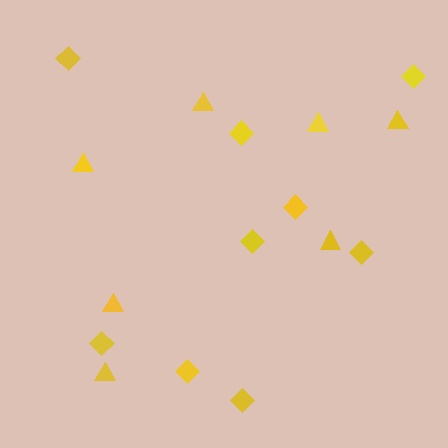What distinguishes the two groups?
There are 2 groups: one group of diamonds (9) and one group of triangles (7).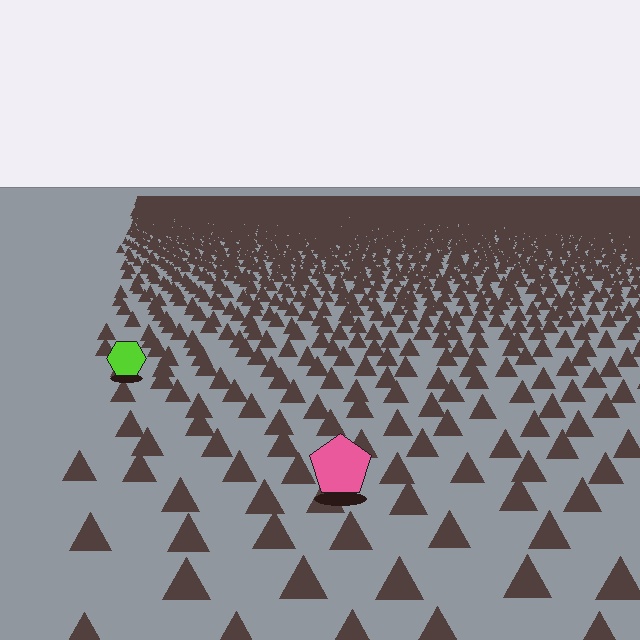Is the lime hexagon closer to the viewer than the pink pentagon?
No. The pink pentagon is closer — you can tell from the texture gradient: the ground texture is coarser near it.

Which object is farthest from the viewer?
The lime hexagon is farthest from the viewer. It appears smaller and the ground texture around it is denser.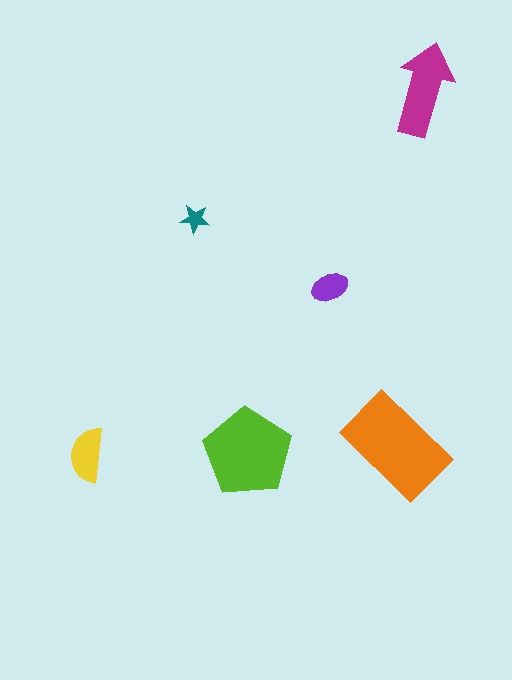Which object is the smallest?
The teal star.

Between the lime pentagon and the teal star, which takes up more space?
The lime pentagon.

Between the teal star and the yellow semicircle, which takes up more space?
The yellow semicircle.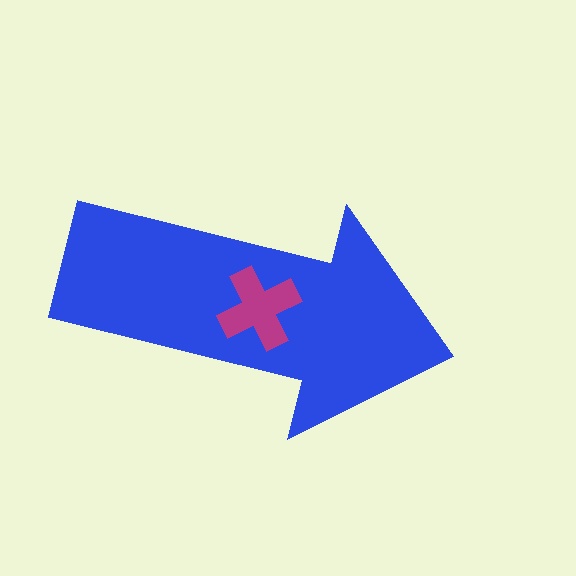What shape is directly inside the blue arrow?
The magenta cross.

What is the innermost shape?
The magenta cross.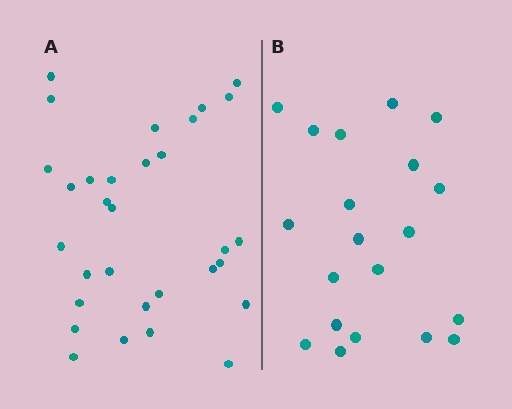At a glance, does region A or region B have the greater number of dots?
Region A (the left region) has more dots.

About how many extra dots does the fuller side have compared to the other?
Region A has roughly 12 or so more dots than region B.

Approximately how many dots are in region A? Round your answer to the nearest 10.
About 30 dots. (The exact count is 31, which rounds to 30.)